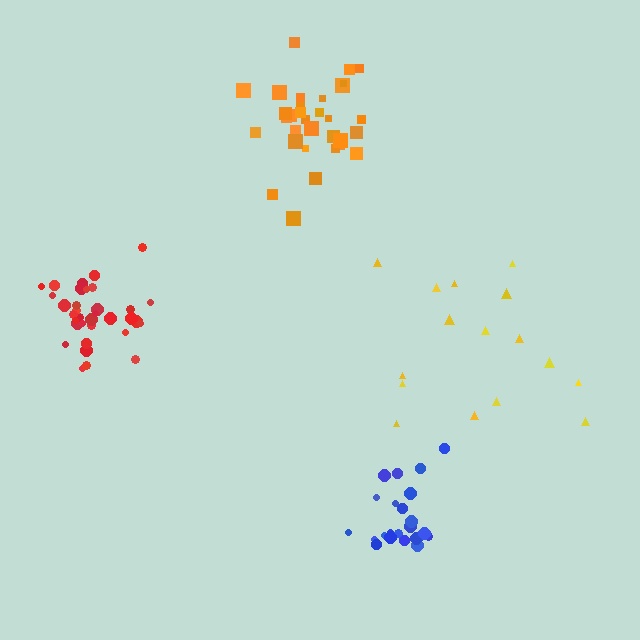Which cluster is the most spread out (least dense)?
Yellow.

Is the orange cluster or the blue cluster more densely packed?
Blue.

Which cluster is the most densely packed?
Blue.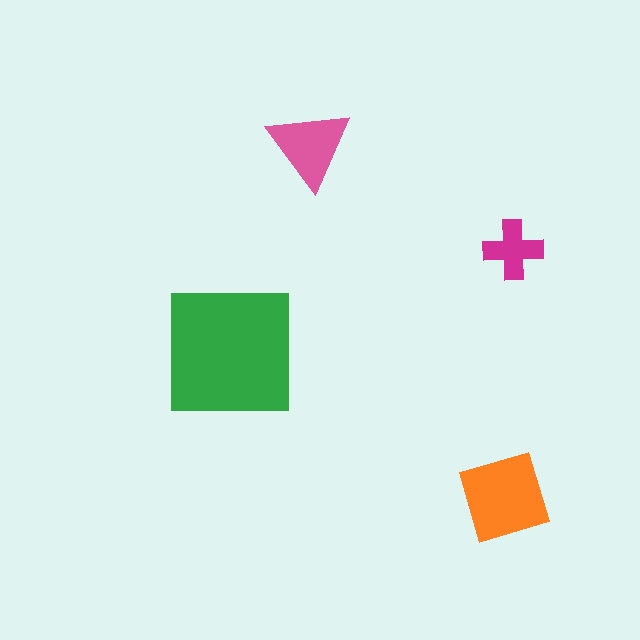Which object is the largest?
The green square.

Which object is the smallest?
The magenta cross.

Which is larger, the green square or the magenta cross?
The green square.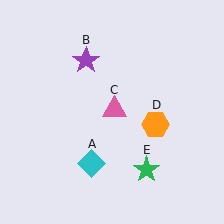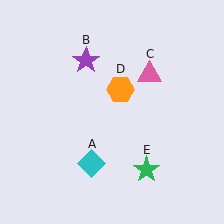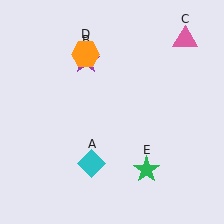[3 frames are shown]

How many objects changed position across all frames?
2 objects changed position: pink triangle (object C), orange hexagon (object D).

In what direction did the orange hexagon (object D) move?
The orange hexagon (object D) moved up and to the left.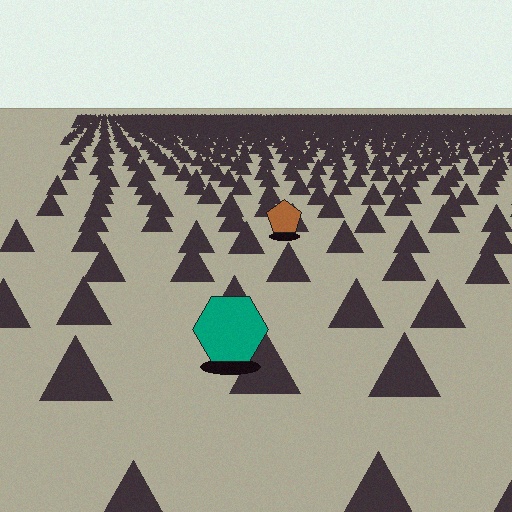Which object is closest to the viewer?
The teal hexagon is closest. The texture marks near it are larger and more spread out.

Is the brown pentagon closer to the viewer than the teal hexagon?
No. The teal hexagon is closer — you can tell from the texture gradient: the ground texture is coarser near it.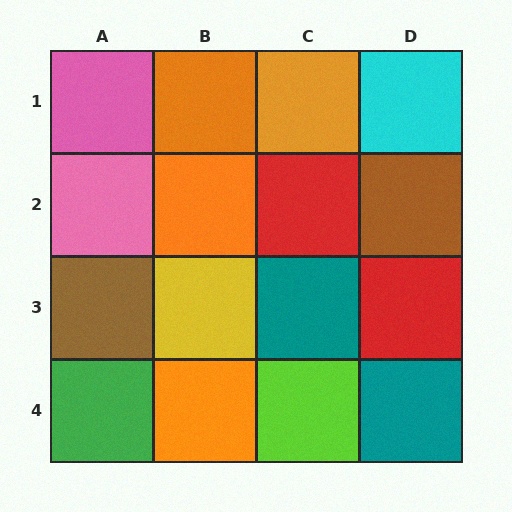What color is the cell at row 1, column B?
Orange.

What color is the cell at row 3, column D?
Red.